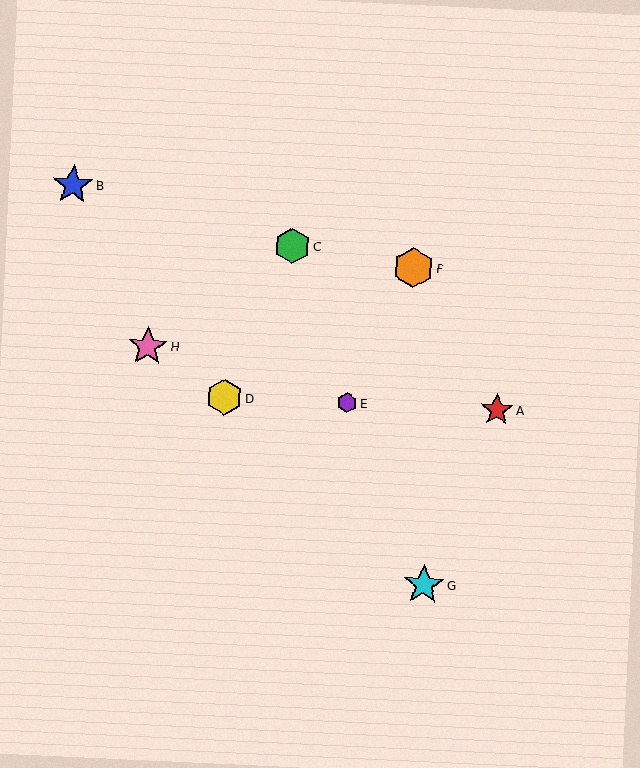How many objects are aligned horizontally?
3 objects (A, D, E) are aligned horizontally.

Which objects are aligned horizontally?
Objects A, D, E are aligned horizontally.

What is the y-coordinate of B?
Object B is at y≈185.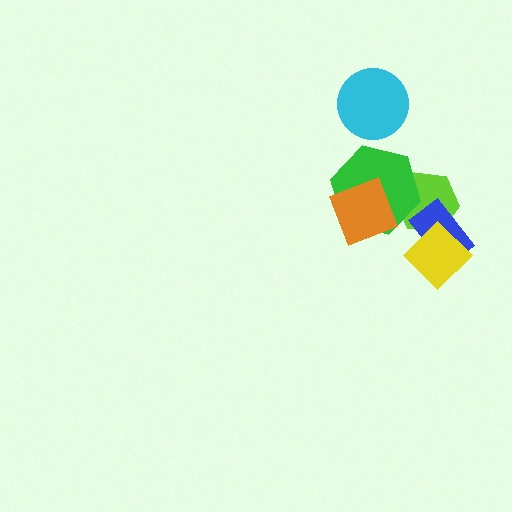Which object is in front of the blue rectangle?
The yellow diamond is in front of the blue rectangle.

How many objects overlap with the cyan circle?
0 objects overlap with the cyan circle.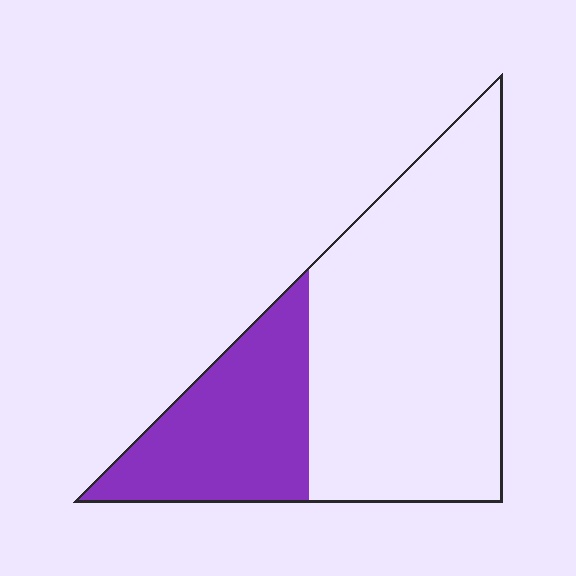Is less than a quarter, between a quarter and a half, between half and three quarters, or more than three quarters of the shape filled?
Between a quarter and a half.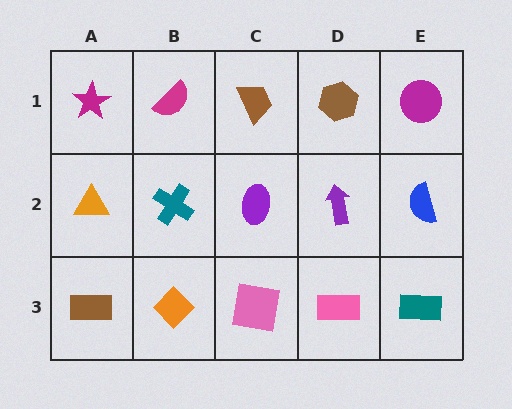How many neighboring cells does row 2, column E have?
3.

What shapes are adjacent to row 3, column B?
A teal cross (row 2, column B), a brown rectangle (row 3, column A), a pink square (row 3, column C).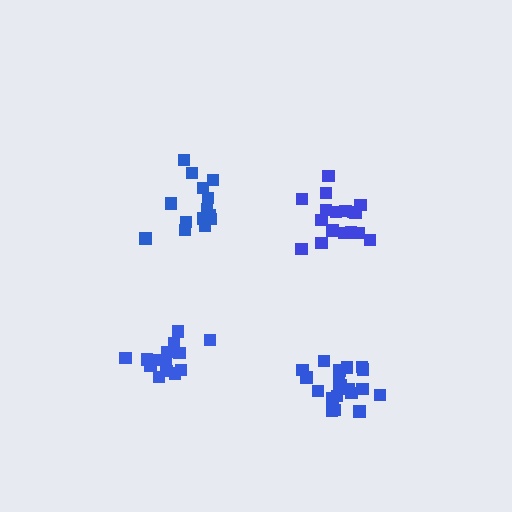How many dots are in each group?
Group 1: 17 dots, Group 2: 14 dots, Group 3: 14 dots, Group 4: 19 dots (64 total).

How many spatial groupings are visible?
There are 4 spatial groupings.